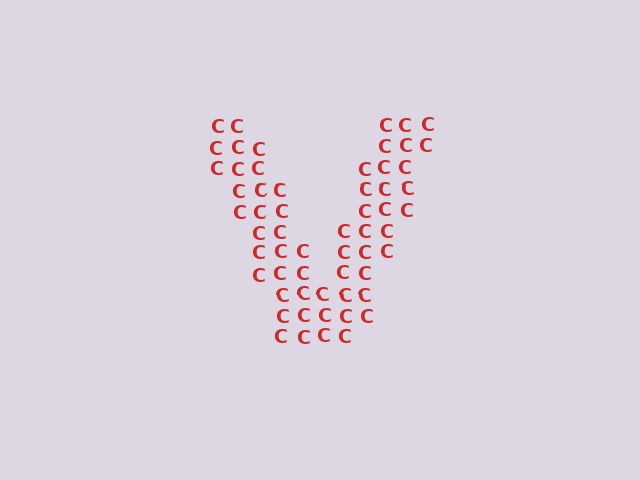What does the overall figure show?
The overall figure shows the letter V.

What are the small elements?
The small elements are letter C's.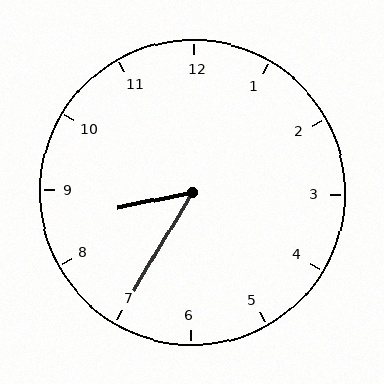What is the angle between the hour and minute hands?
Approximately 48 degrees.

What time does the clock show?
8:35.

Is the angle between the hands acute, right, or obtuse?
It is acute.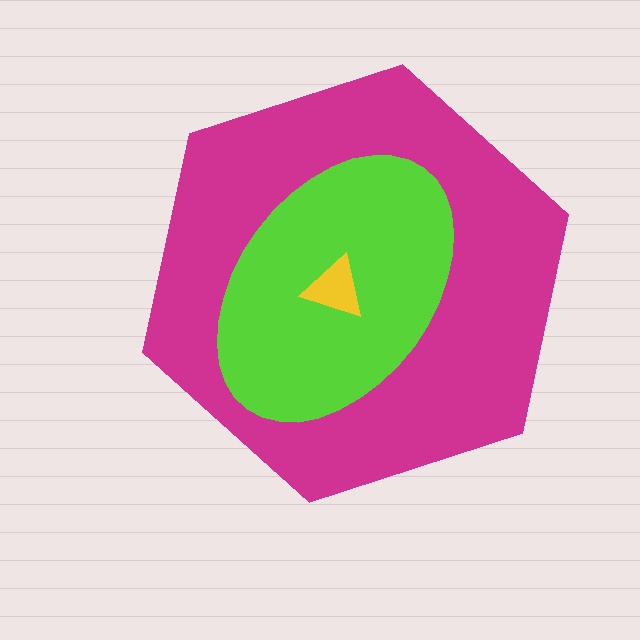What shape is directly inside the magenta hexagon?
The lime ellipse.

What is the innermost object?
The yellow triangle.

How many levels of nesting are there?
3.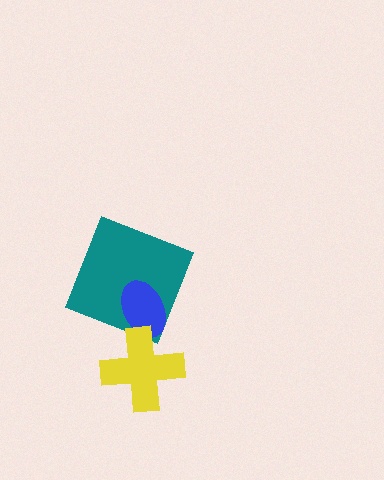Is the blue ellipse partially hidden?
Yes, it is partially covered by another shape.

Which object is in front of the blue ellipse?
The yellow cross is in front of the blue ellipse.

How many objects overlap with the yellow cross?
1 object overlaps with the yellow cross.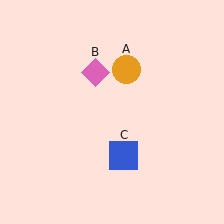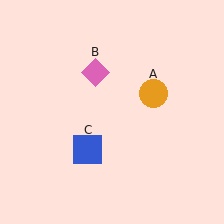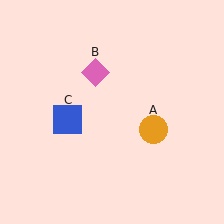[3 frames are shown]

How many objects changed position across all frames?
2 objects changed position: orange circle (object A), blue square (object C).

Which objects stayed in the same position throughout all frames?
Pink diamond (object B) remained stationary.